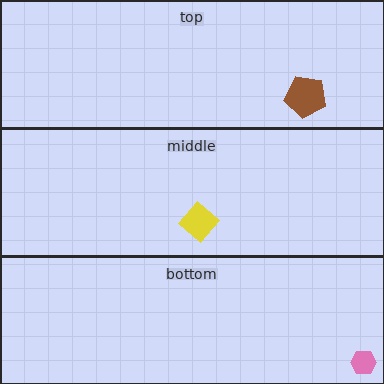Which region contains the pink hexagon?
The bottom region.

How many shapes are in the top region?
1.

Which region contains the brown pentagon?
The top region.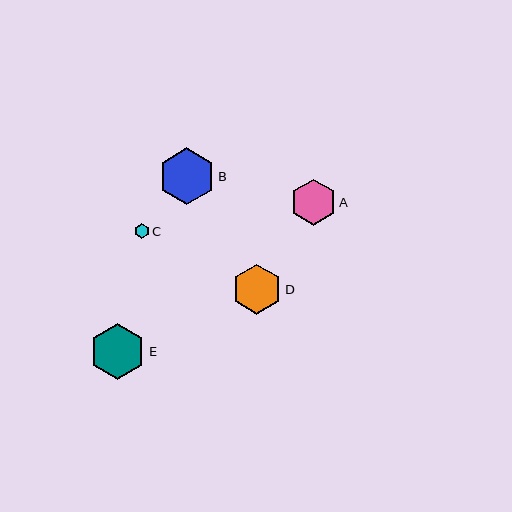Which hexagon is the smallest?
Hexagon C is the smallest with a size of approximately 15 pixels.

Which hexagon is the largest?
Hexagon B is the largest with a size of approximately 56 pixels.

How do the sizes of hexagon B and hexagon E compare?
Hexagon B and hexagon E are approximately the same size.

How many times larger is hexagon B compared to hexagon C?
Hexagon B is approximately 3.7 times the size of hexagon C.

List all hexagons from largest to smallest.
From largest to smallest: B, E, D, A, C.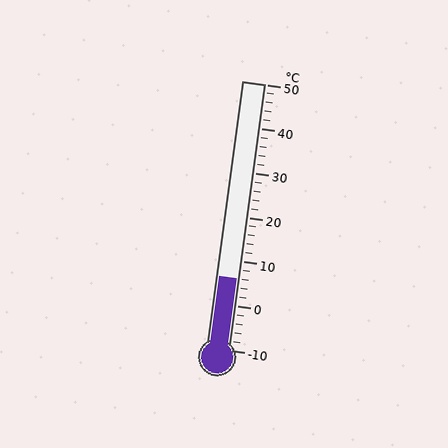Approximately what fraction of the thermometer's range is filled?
The thermometer is filled to approximately 25% of its range.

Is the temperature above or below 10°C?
The temperature is below 10°C.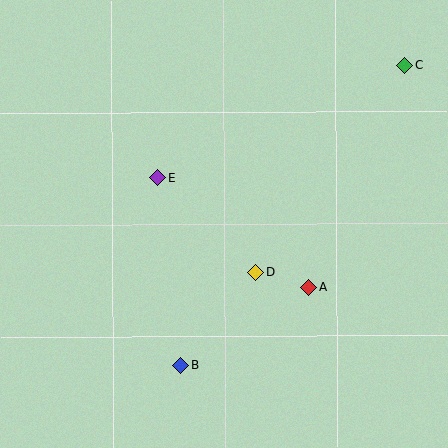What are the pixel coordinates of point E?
Point E is at (157, 178).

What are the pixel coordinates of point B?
Point B is at (180, 365).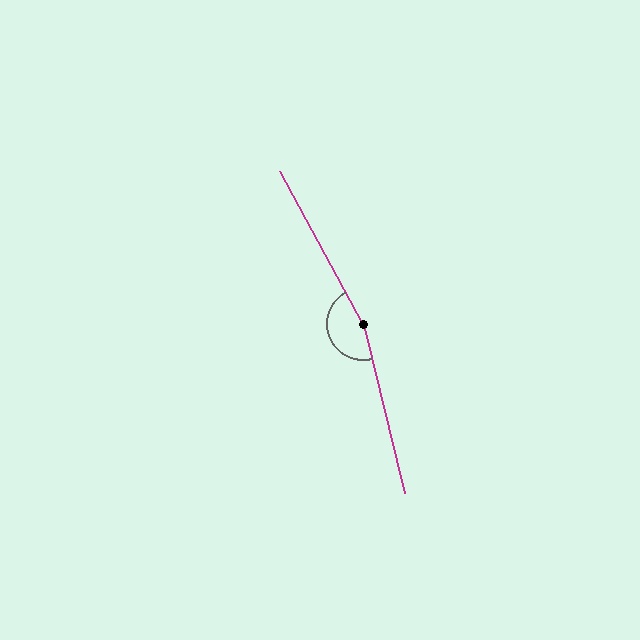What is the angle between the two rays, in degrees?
Approximately 165 degrees.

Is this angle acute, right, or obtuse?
It is obtuse.